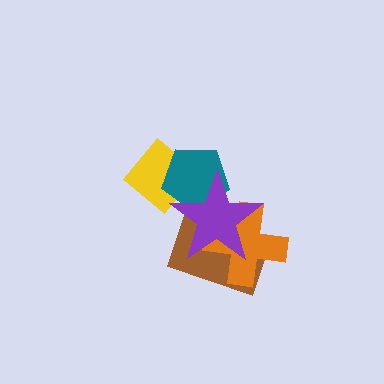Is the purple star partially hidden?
No, no other shape covers it.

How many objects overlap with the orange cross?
2 objects overlap with the orange cross.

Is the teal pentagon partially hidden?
Yes, it is partially covered by another shape.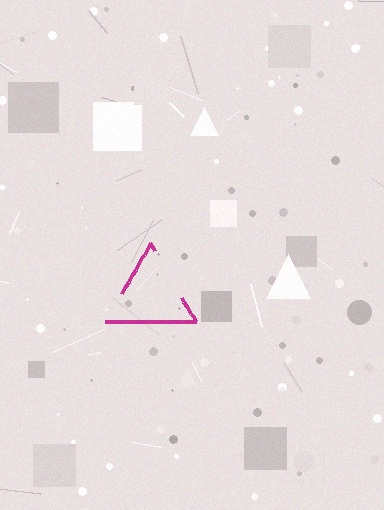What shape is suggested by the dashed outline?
The dashed outline suggests a triangle.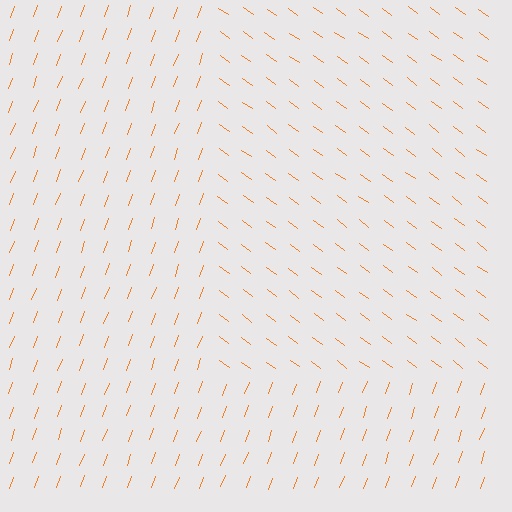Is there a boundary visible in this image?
Yes, there is a texture boundary formed by a change in line orientation.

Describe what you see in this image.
The image is filled with small orange line segments. A rectangle region in the image has lines oriented differently from the surrounding lines, creating a visible texture boundary.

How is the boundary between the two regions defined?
The boundary is defined purely by a change in line orientation (approximately 74 degrees difference). All lines are the same color and thickness.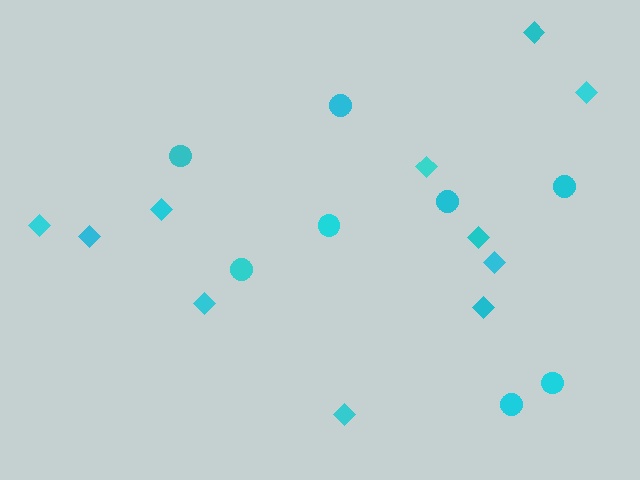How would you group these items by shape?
There are 2 groups: one group of diamonds (11) and one group of circles (8).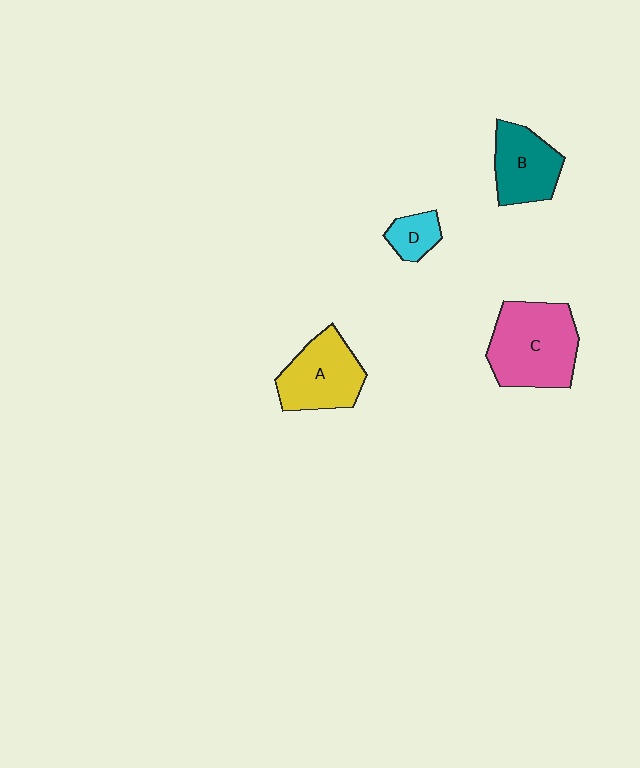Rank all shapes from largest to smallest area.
From largest to smallest: C (pink), A (yellow), B (teal), D (cyan).